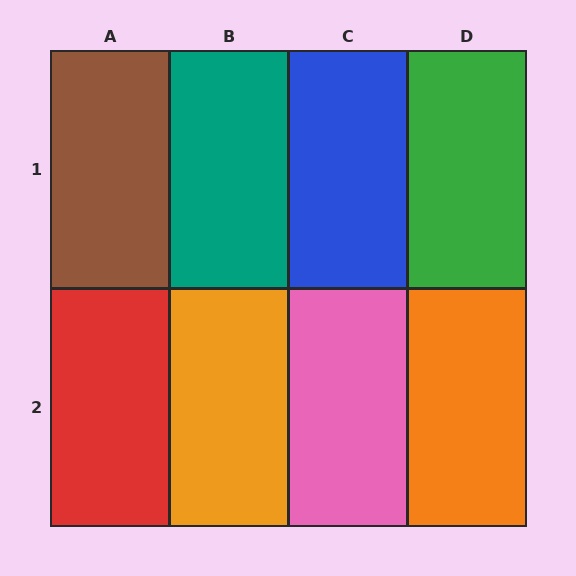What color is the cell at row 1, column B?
Teal.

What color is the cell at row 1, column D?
Green.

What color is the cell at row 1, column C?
Blue.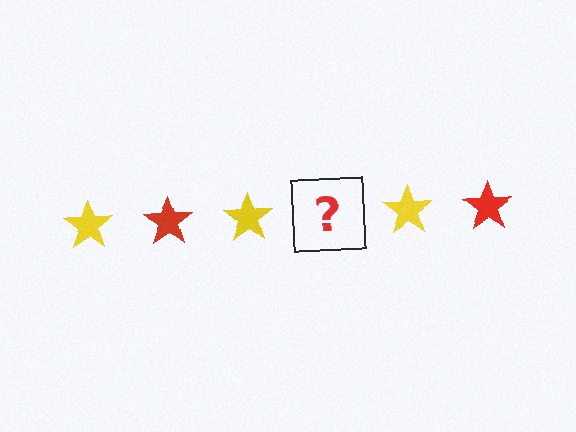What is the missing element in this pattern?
The missing element is a red star.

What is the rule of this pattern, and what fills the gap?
The rule is that the pattern cycles through yellow, red stars. The gap should be filled with a red star.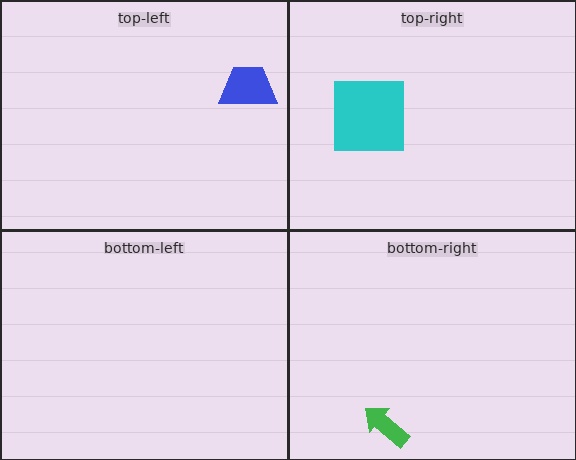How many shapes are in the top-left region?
1.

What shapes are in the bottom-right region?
The green arrow.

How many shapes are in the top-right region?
1.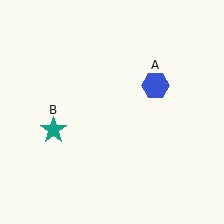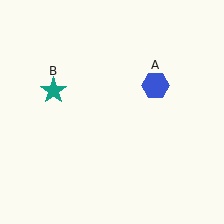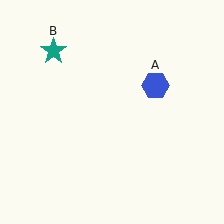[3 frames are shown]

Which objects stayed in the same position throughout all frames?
Blue hexagon (object A) remained stationary.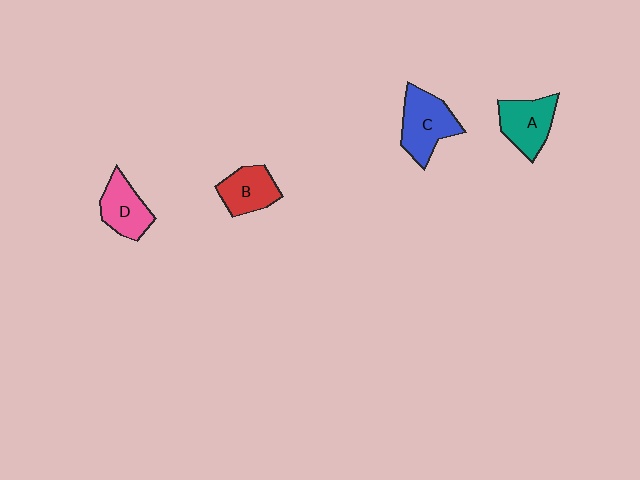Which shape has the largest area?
Shape C (blue).